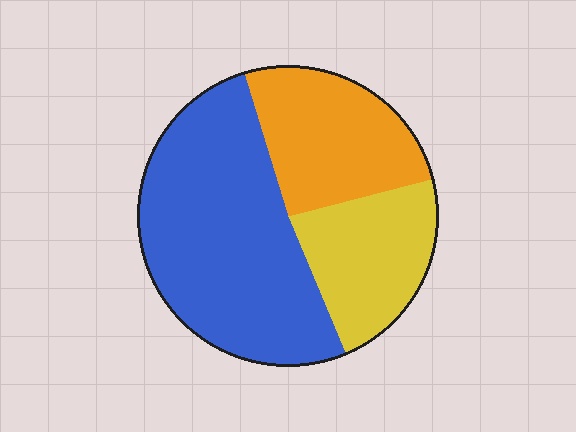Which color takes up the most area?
Blue, at roughly 50%.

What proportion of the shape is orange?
Orange takes up about one quarter (1/4) of the shape.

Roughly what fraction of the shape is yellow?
Yellow covers about 25% of the shape.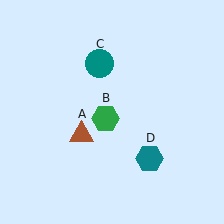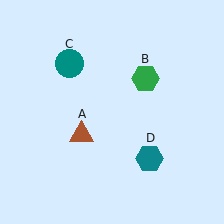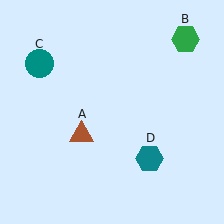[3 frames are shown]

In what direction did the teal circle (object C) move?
The teal circle (object C) moved left.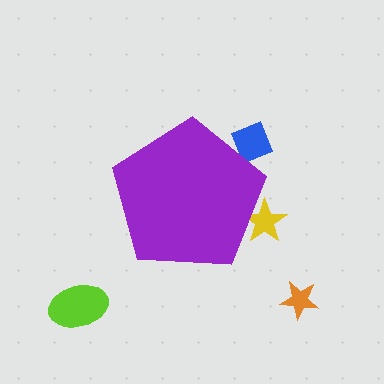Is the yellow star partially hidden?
Yes, the yellow star is partially hidden behind the purple pentagon.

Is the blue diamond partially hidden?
Yes, the blue diamond is partially hidden behind the purple pentagon.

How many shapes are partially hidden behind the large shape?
2 shapes are partially hidden.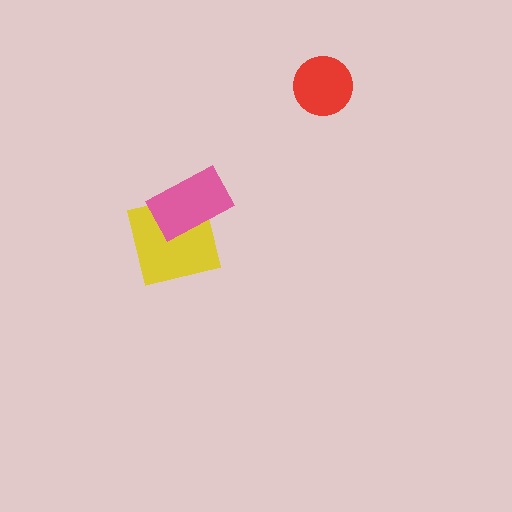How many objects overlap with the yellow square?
1 object overlaps with the yellow square.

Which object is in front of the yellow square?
The pink rectangle is in front of the yellow square.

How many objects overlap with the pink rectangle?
1 object overlaps with the pink rectangle.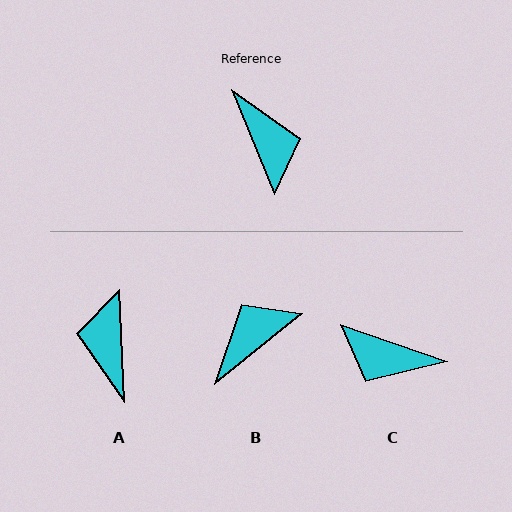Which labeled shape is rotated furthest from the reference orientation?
A, about 160 degrees away.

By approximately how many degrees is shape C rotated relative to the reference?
Approximately 131 degrees clockwise.